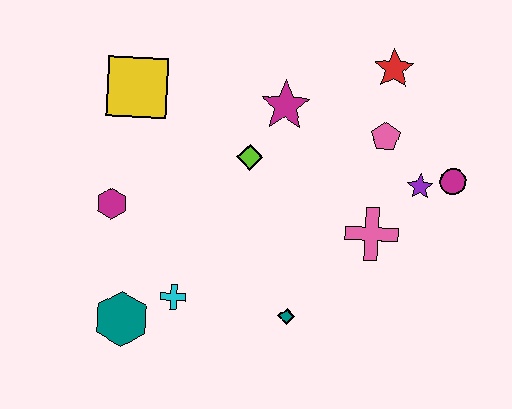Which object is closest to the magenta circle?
The purple star is closest to the magenta circle.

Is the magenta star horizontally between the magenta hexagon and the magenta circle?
Yes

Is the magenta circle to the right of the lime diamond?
Yes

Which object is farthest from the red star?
The teal hexagon is farthest from the red star.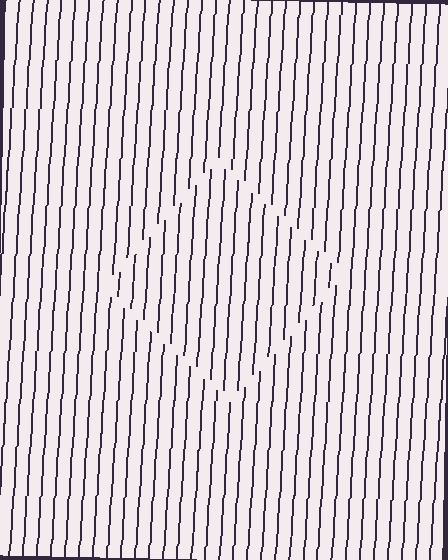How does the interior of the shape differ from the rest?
The interior of the shape contains the same grating, shifted by half a period — the contour is defined by the phase discontinuity where line-ends from the inner and outer gratings abut.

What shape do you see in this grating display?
An illusory square. The interior of the shape contains the same grating, shifted by half a period — the contour is defined by the phase discontinuity where line-ends from the inner and outer gratings abut.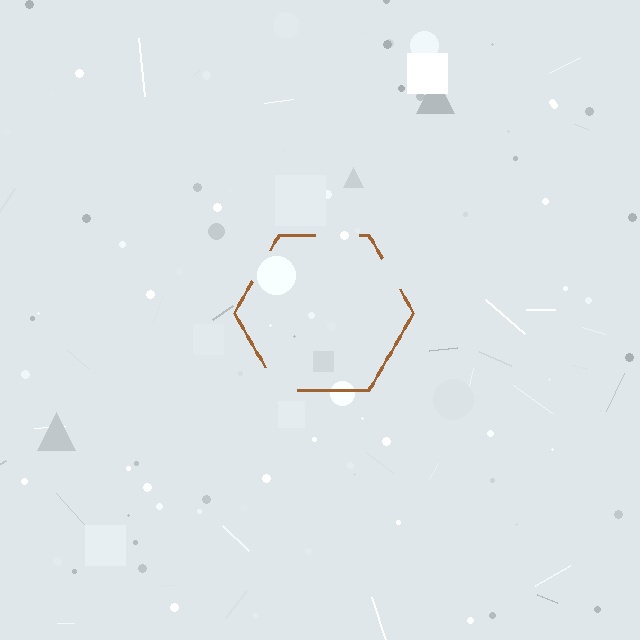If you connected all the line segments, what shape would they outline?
They would outline a hexagon.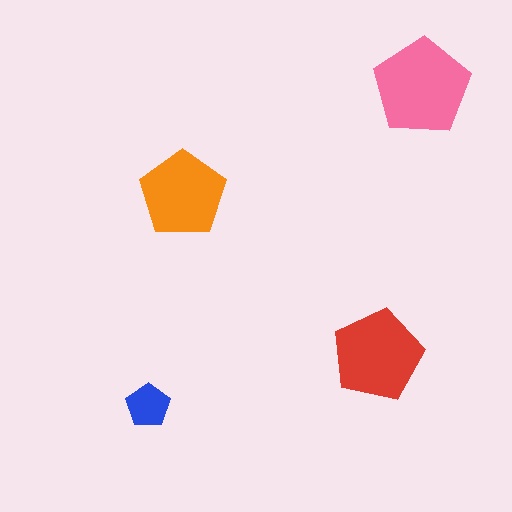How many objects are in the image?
There are 4 objects in the image.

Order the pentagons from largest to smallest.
the pink one, the red one, the orange one, the blue one.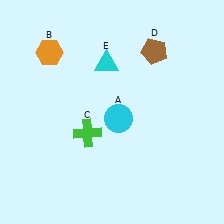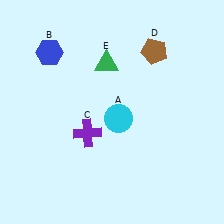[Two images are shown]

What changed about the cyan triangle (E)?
In Image 1, E is cyan. In Image 2, it changed to green.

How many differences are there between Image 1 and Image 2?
There are 3 differences between the two images.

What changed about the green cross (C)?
In Image 1, C is green. In Image 2, it changed to purple.